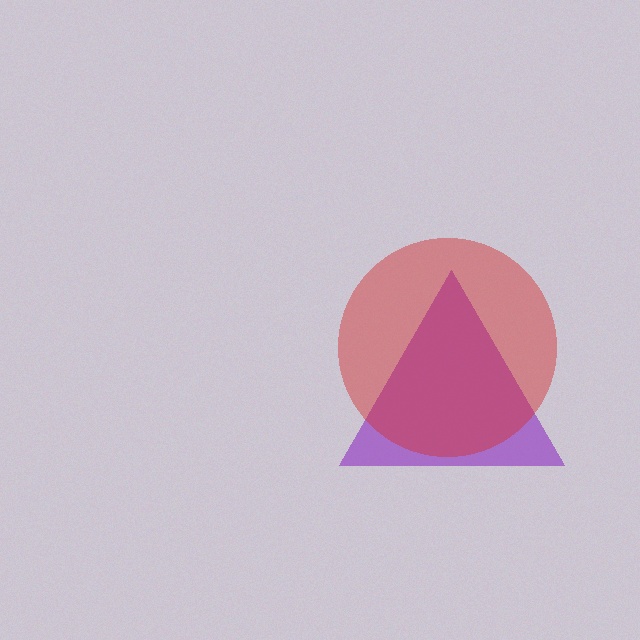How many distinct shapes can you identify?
There are 2 distinct shapes: a purple triangle, a red circle.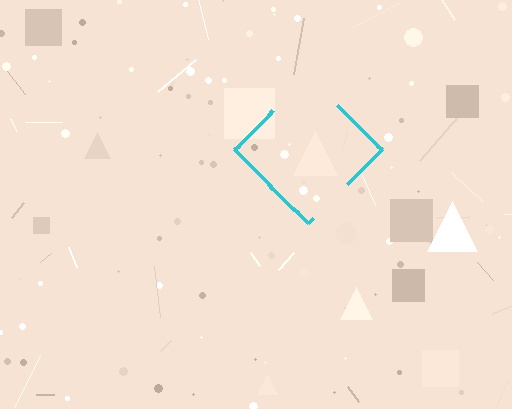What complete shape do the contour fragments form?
The contour fragments form a diamond.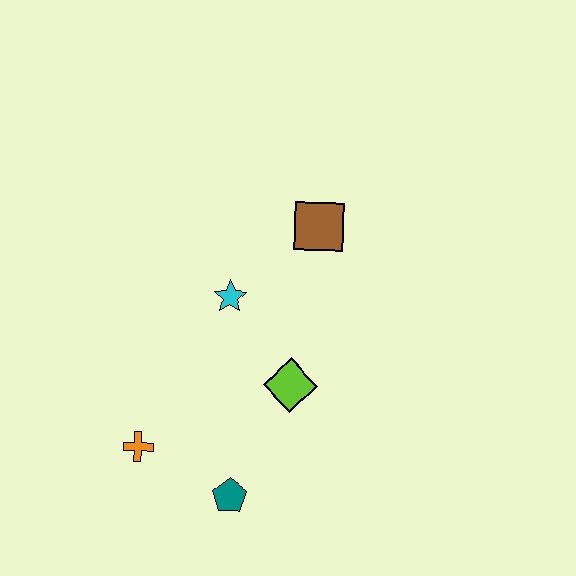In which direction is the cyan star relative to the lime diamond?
The cyan star is above the lime diamond.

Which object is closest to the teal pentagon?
The orange cross is closest to the teal pentagon.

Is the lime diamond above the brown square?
No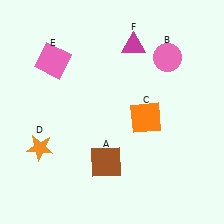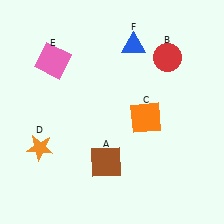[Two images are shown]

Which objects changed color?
B changed from pink to red. F changed from magenta to blue.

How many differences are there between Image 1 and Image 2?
There are 2 differences between the two images.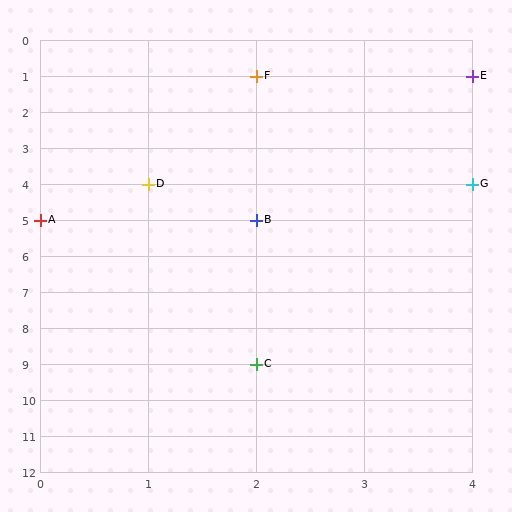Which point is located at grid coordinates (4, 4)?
Point G is at (4, 4).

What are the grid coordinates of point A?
Point A is at grid coordinates (0, 5).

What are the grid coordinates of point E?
Point E is at grid coordinates (4, 1).